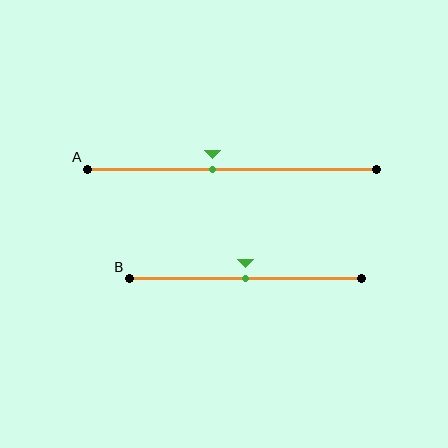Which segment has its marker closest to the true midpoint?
Segment B has its marker closest to the true midpoint.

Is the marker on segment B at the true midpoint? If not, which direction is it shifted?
Yes, the marker on segment B is at the true midpoint.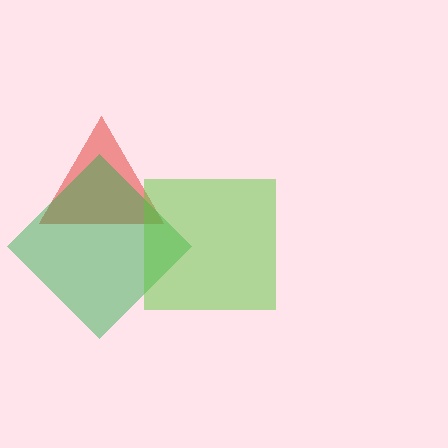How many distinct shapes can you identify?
There are 3 distinct shapes: a red triangle, a green diamond, a lime square.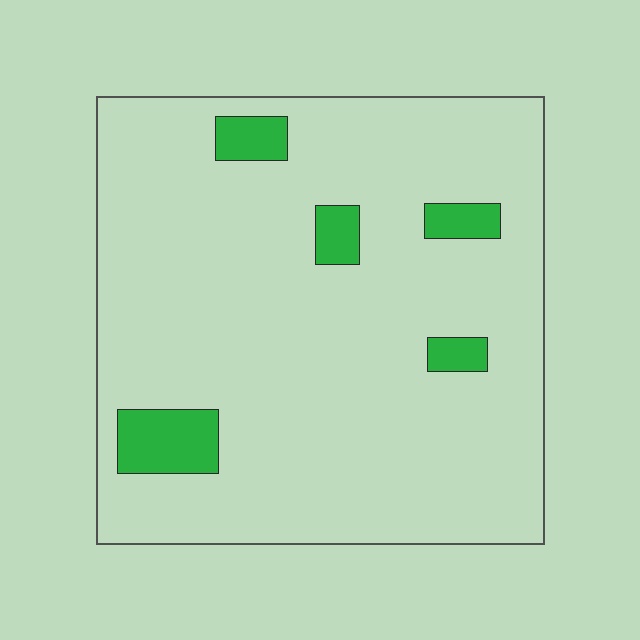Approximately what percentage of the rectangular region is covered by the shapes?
Approximately 10%.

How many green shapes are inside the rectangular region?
5.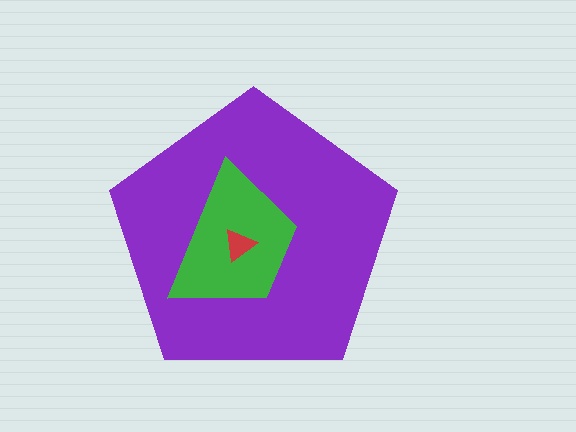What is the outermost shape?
The purple pentagon.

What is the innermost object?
The red triangle.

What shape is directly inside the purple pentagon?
The green trapezoid.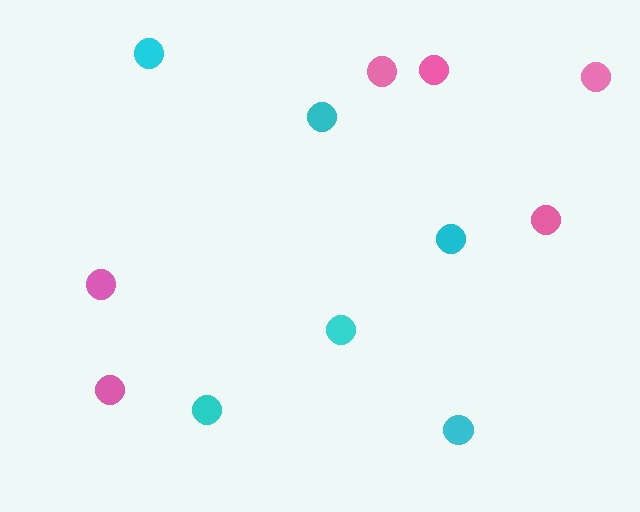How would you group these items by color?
There are 2 groups: one group of pink circles (6) and one group of cyan circles (6).